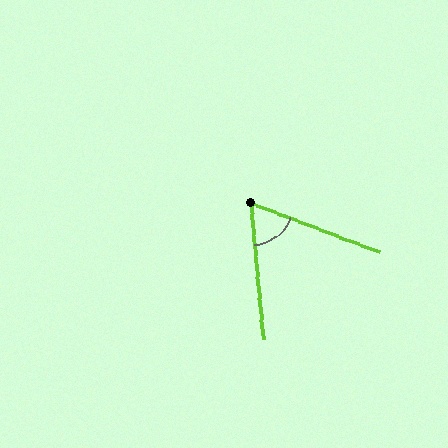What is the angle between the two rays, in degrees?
Approximately 64 degrees.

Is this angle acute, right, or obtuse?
It is acute.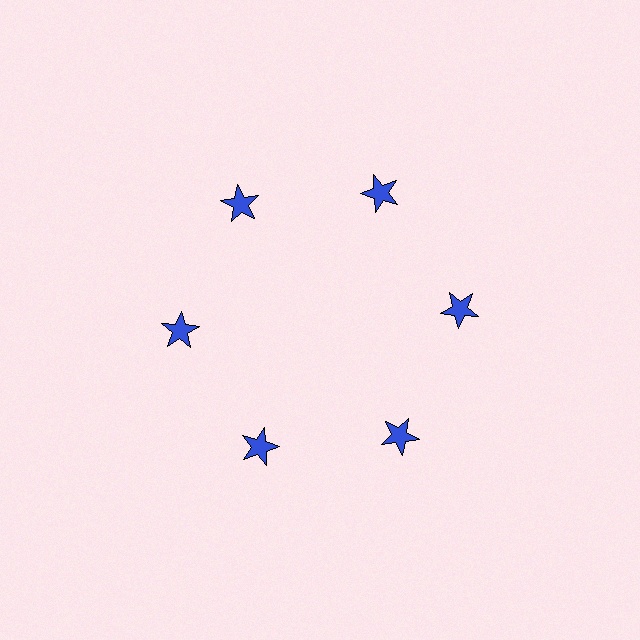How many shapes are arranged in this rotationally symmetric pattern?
There are 6 shapes, arranged in 6 groups of 1.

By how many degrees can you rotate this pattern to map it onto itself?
The pattern maps onto itself every 60 degrees of rotation.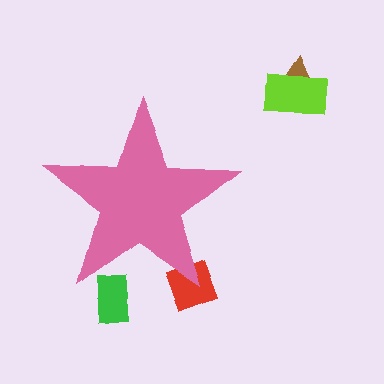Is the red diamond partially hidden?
Yes, the red diamond is partially hidden behind the pink star.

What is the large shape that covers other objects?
A pink star.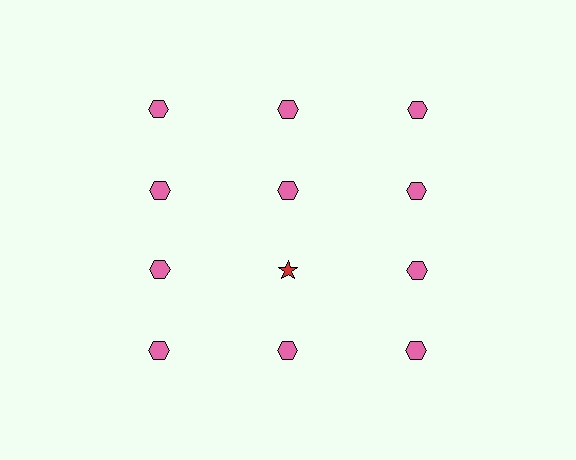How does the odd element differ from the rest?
It differs in both color (red instead of pink) and shape (star instead of hexagon).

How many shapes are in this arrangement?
There are 12 shapes arranged in a grid pattern.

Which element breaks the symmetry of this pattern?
The red star in the third row, second from left column breaks the symmetry. All other shapes are pink hexagons.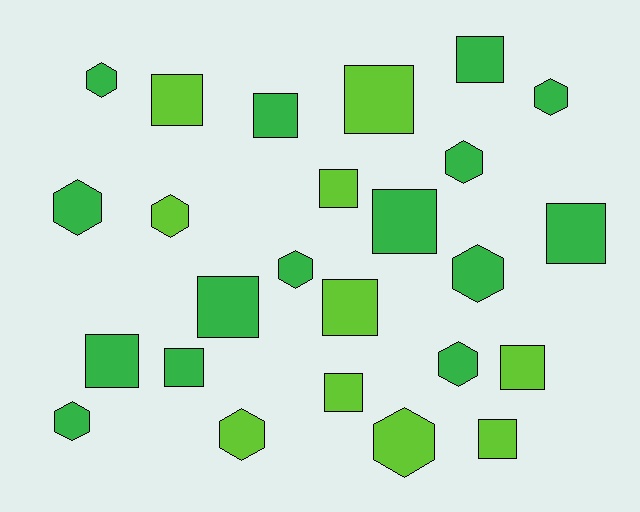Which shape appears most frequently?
Square, with 14 objects.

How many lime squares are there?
There are 7 lime squares.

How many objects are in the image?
There are 25 objects.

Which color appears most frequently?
Green, with 15 objects.